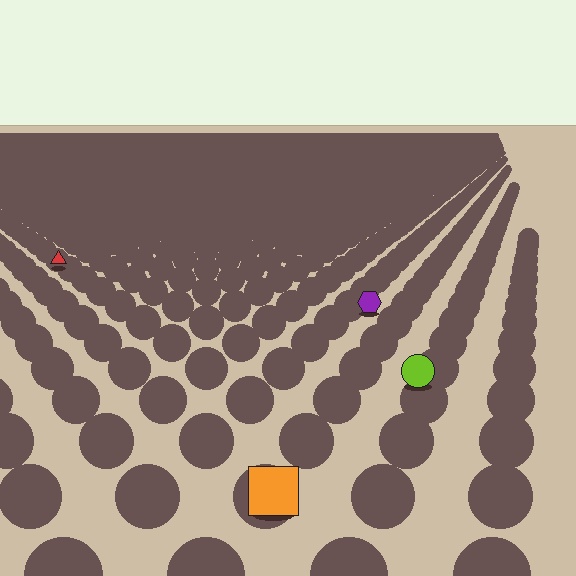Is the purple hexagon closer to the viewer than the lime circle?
No. The lime circle is closer — you can tell from the texture gradient: the ground texture is coarser near it.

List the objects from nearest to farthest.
From nearest to farthest: the orange square, the lime circle, the purple hexagon, the red triangle.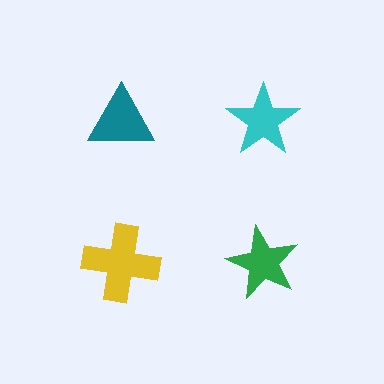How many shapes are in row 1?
2 shapes.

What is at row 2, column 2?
A green star.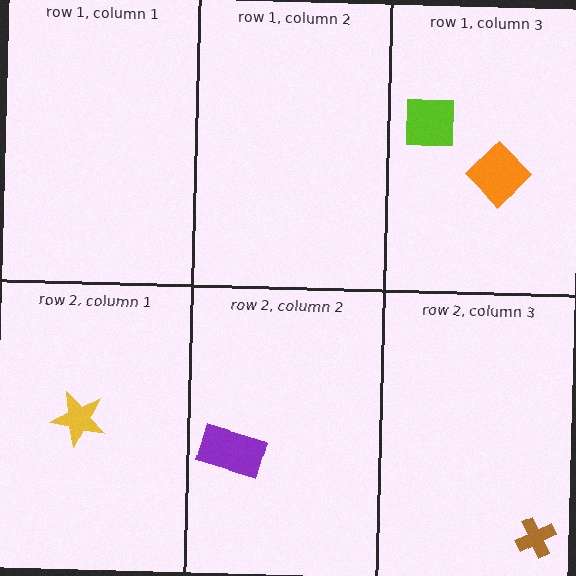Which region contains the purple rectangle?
The row 2, column 2 region.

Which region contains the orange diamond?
The row 1, column 3 region.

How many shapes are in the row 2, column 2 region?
1.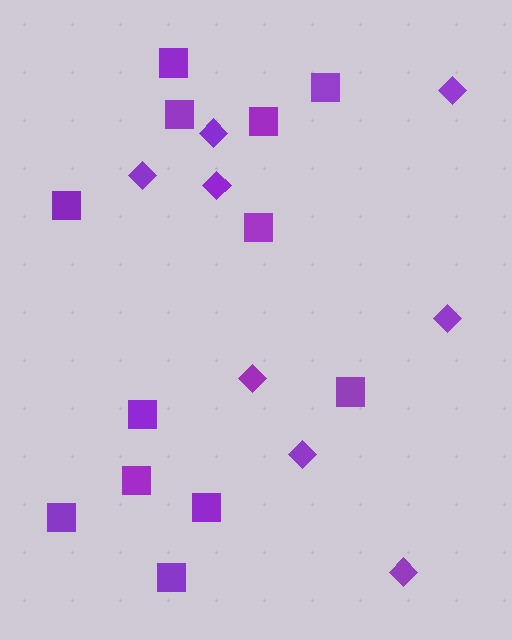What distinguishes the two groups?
There are 2 groups: one group of squares (12) and one group of diamonds (8).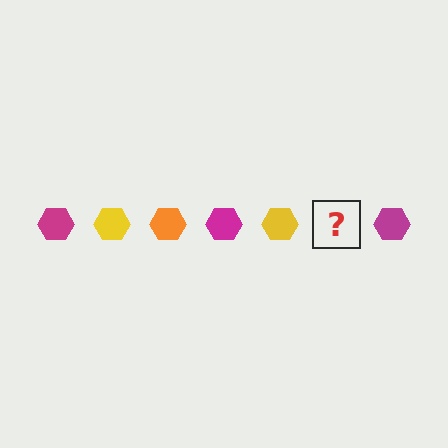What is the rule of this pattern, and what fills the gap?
The rule is that the pattern cycles through magenta, yellow, orange hexagons. The gap should be filled with an orange hexagon.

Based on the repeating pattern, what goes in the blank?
The blank should be an orange hexagon.